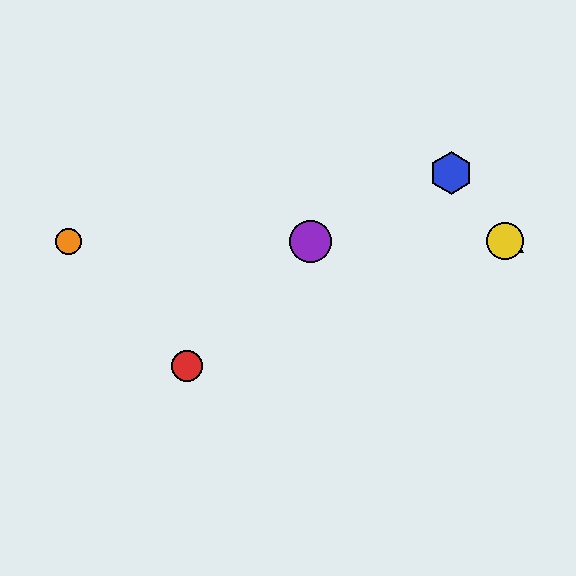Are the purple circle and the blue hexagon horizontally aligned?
No, the purple circle is at y≈241 and the blue hexagon is at y≈173.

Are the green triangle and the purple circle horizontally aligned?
Yes, both are at y≈241.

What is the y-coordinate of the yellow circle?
The yellow circle is at y≈241.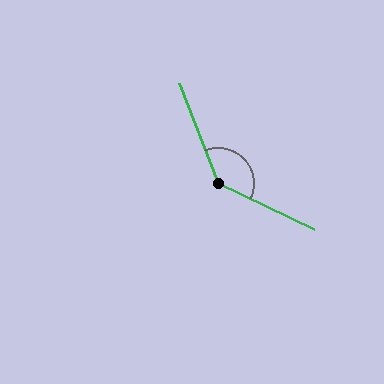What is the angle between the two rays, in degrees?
Approximately 137 degrees.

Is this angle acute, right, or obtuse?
It is obtuse.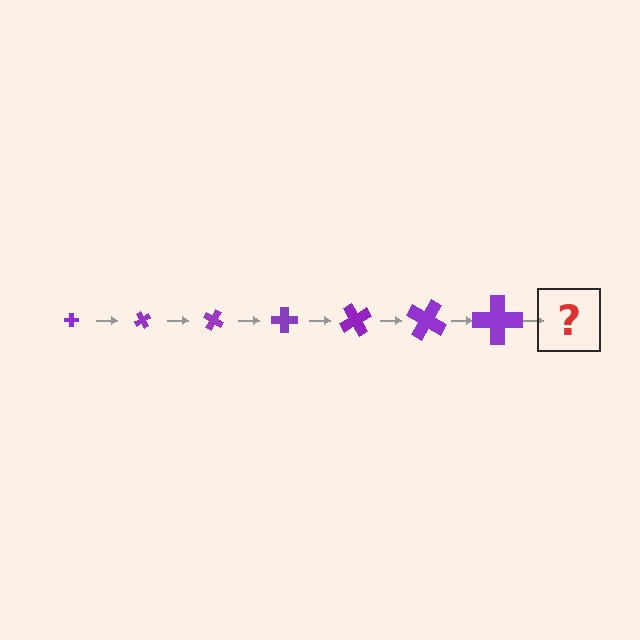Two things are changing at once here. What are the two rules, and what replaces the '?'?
The two rules are that the cross grows larger each step and it rotates 60 degrees each step. The '?' should be a cross, larger than the previous one and rotated 420 degrees from the start.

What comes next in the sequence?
The next element should be a cross, larger than the previous one and rotated 420 degrees from the start.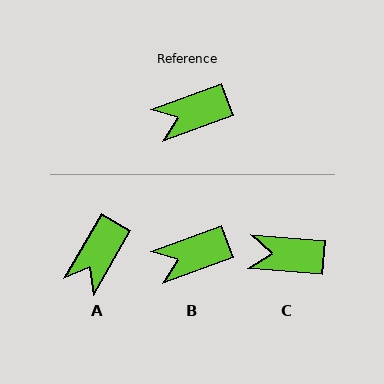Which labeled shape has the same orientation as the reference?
B.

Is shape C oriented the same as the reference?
No, it is off by about 25 degrees.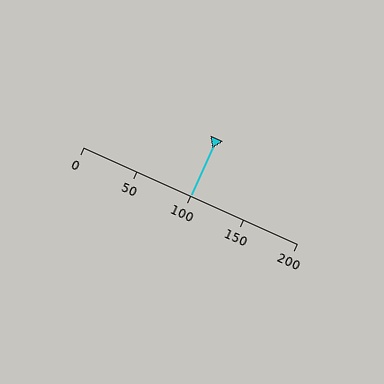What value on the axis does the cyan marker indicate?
The marker indicates approximately 100.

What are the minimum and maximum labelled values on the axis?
The axis runs from 0 to 200.